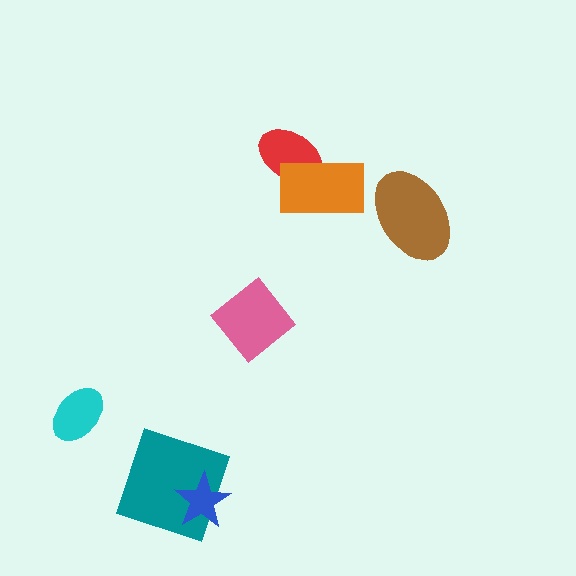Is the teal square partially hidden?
Yes, it is partially covered by another shape.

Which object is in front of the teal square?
The blue star is in front of the teal square.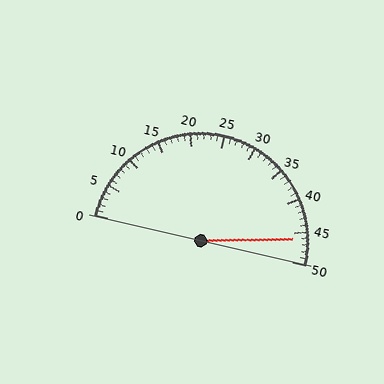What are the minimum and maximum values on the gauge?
The gauge ranges from 0 to 50.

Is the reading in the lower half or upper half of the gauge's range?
The reading is in the upper half of the range (0 to 50).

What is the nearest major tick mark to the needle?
The nearest major tick mark is 45.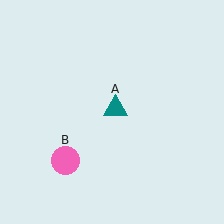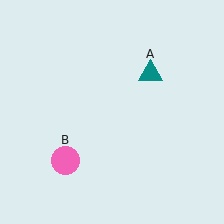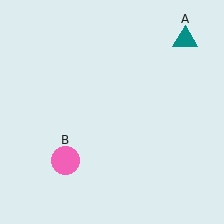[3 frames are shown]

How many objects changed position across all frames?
1 object changed position: teal triangle (object A).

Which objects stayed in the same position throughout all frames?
Pink circle (object B) remained stationary.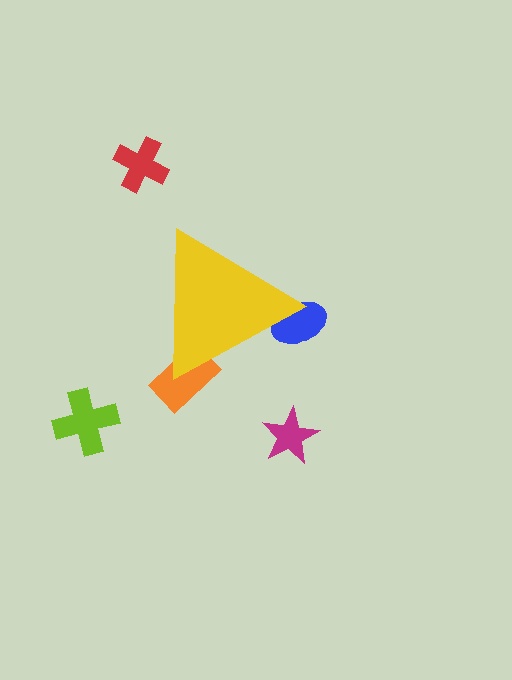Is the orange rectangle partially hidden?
Yes, the orange rectangle is partially hidden behind the yellow triangle.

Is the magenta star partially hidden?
No, the magenta star is fully visible.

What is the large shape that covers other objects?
A yellow triangle.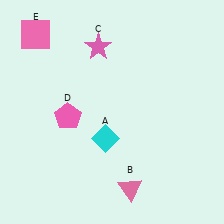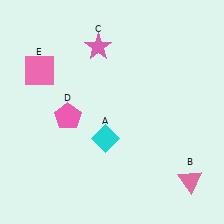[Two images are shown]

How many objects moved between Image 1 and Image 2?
2 objects moved between the two images.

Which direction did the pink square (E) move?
The pink square (E) moved down.